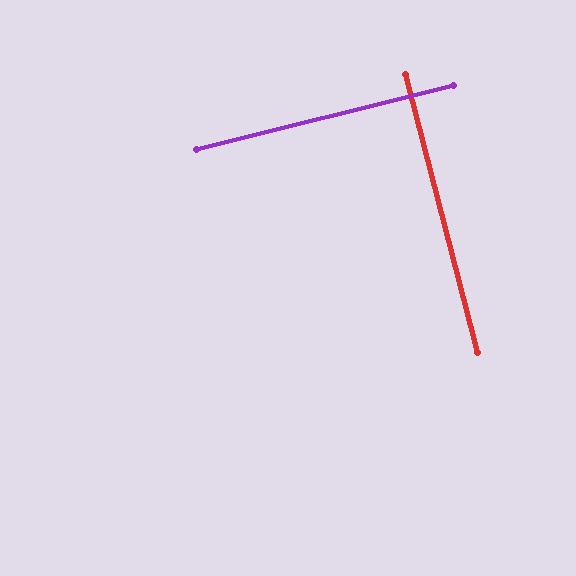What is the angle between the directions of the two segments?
Approximately 89 degrees.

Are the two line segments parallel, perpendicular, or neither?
Perpendicular — they meet at approximately 89°.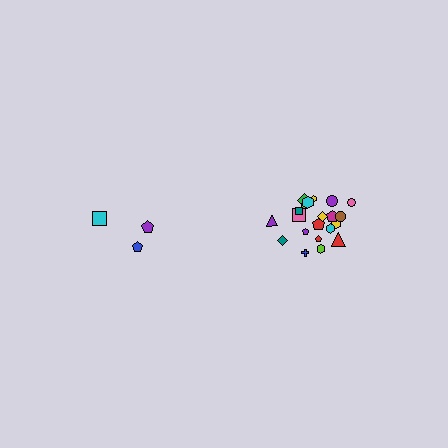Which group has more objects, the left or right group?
The right group.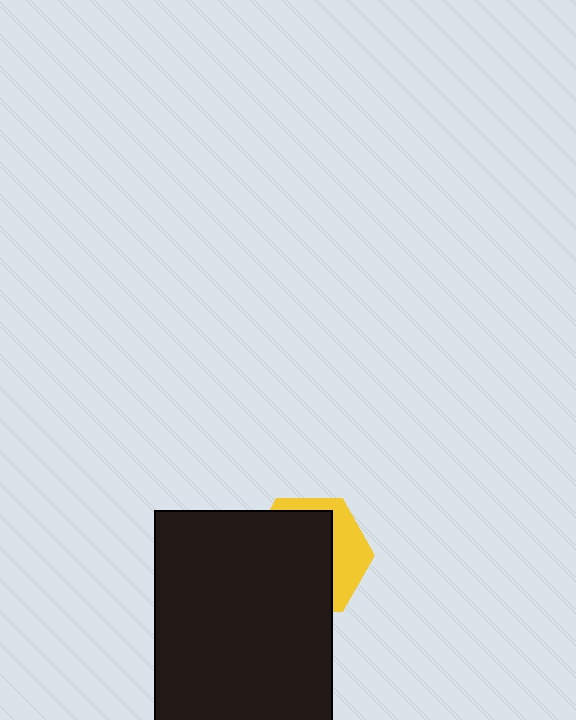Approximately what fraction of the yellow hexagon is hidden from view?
Roughly 68% of the yellow hexagon is hidden behind the black rectangle.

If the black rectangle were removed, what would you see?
You would see the complete yellow hexagon.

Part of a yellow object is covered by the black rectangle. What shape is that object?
It is a hexagon.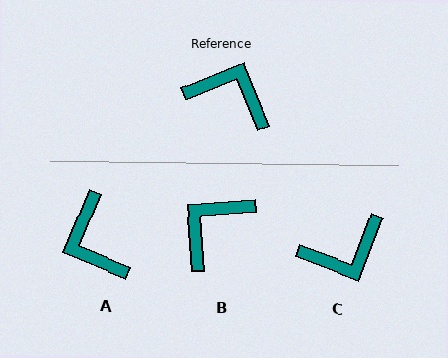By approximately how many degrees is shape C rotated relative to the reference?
Approximately 133 degrees clockwise.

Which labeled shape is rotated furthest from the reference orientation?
A, about 135 degrees away.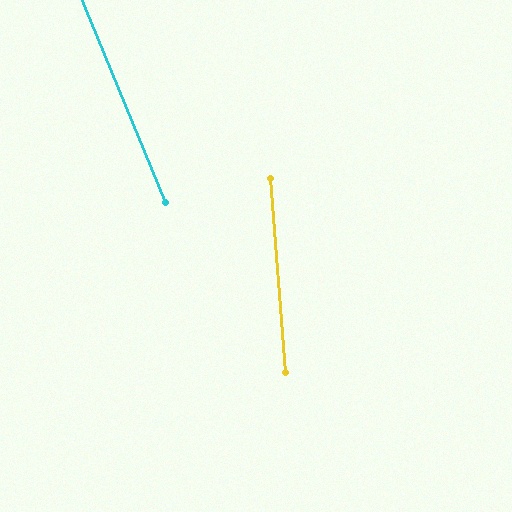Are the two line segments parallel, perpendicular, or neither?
Neither parallel nor perpendicular — they differ by about 18°.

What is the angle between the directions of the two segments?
Approximately 18 degrees.